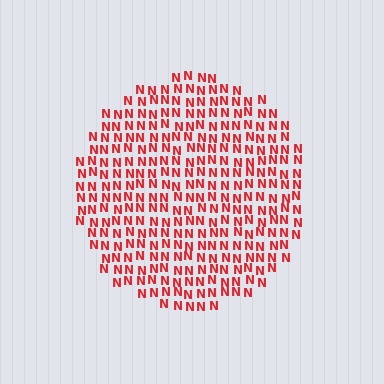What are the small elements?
The small elements are letter N's.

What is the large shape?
The large shape is a circle.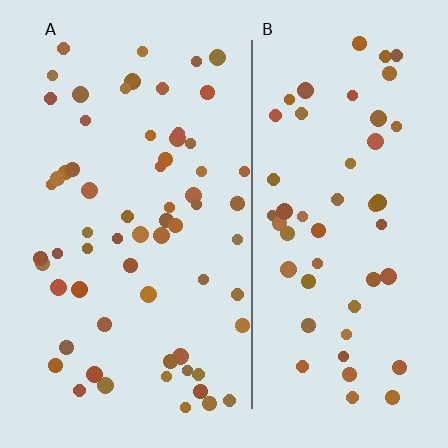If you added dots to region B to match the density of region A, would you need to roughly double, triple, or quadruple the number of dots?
Approximately double.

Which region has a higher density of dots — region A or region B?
A (the left).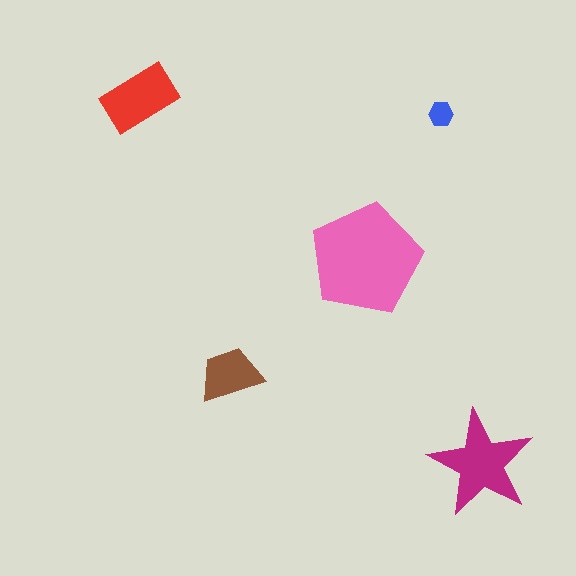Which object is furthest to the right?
The magenta star is rightmost.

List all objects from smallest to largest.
The blue hexagon, the brown trapezoid, the red rectangle, the magenta star, the pink pentagon.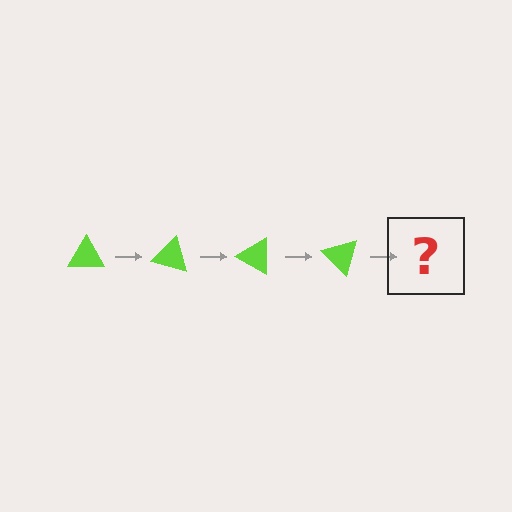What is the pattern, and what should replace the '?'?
The pattern is that the triangle rotates 15 degrees each step. The '?' should be a lime triangle rotated 60 degrees.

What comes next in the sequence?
The next element should be a lime triangle rotated 60 degrees.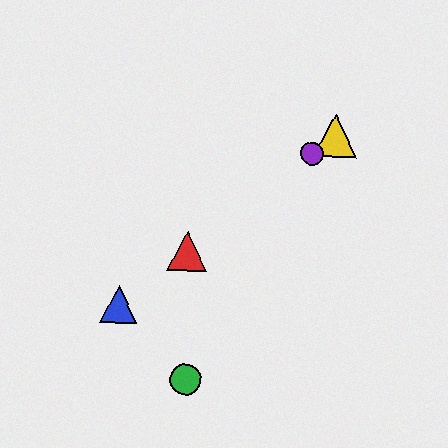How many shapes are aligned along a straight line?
4 shapes (the red triangle, the blue triangle, the yellow triangle, the purple circle) are aligned along a straight line.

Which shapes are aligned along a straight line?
The red triangle, the blue triangle, the yellow triangle, the purple circle are aligned along a straight line.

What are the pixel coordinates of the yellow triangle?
The yellow triangle is at (335, 136).